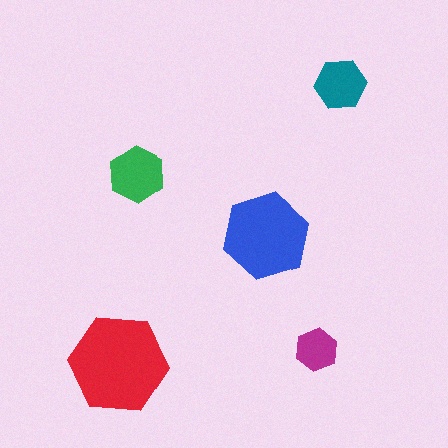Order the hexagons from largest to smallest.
the red one, the blue one, the green one, the teal one, the magenta one.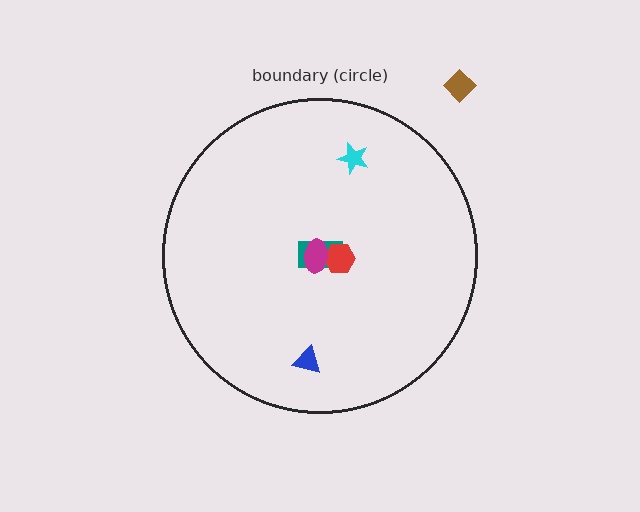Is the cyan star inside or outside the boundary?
Inside.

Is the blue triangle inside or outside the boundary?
Inside.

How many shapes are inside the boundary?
5 inside, 1 outside.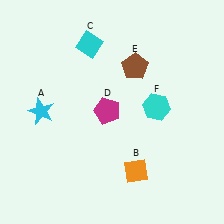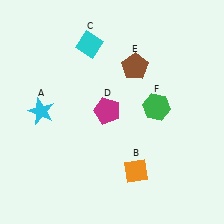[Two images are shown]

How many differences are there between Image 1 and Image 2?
There is 1 difference between the two images.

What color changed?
The hexagon (F) changed from cyan in Image 1 to green in Image 2.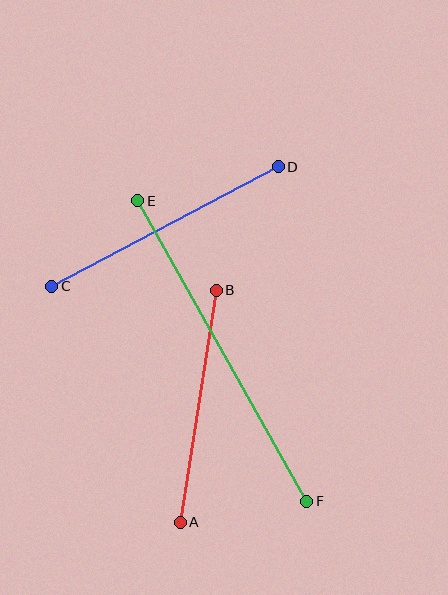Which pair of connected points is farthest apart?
Points E and F are farthest apart.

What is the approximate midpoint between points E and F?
The midpoint is at approximately (222, 351) pixels.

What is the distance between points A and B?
The distance is approximately 235 pixels.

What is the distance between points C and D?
The distance is approximately 256 pixels.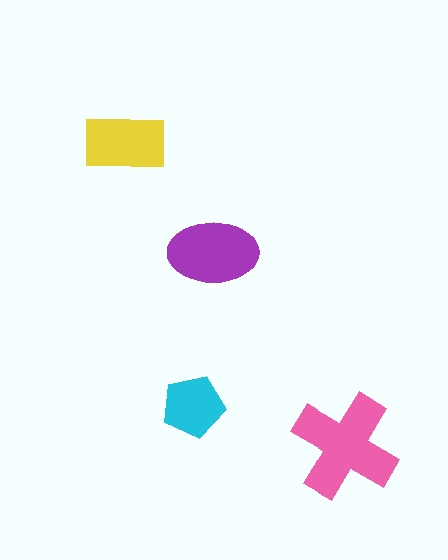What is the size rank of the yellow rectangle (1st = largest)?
3rd.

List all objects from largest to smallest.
The pink cross, the purple ellipse, the yellow rectangle, the cyan pentagon.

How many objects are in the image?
There are 4 objects in the image.